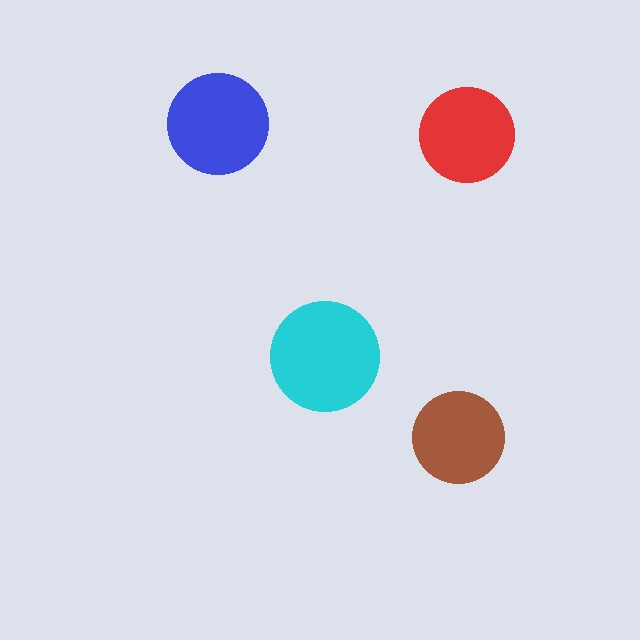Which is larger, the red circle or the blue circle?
The blue one.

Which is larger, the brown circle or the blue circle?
The blue one.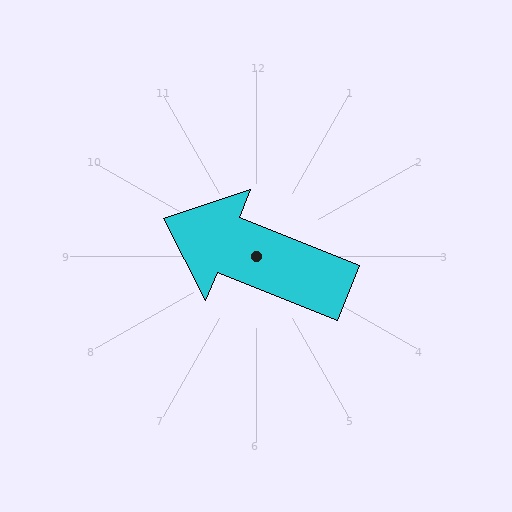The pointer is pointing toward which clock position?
Roughly 10 o'clock.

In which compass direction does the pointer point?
West.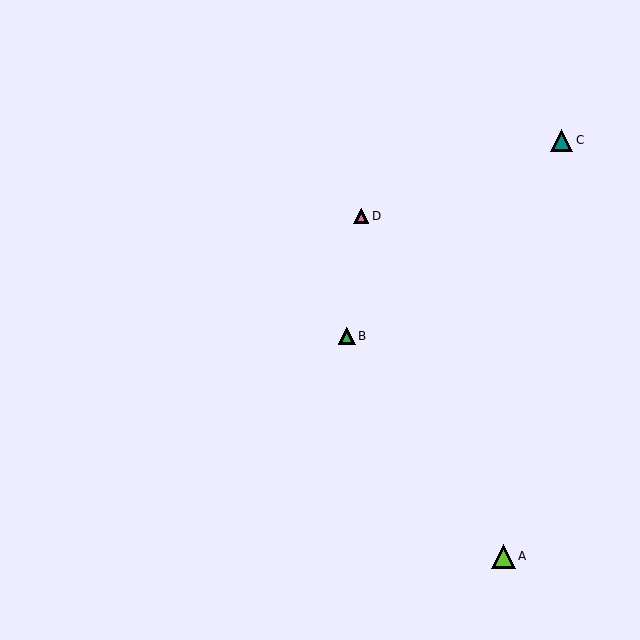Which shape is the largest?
The lime triangle (labeled A) is the largest.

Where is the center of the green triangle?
The center of the green triangle is at (347, 336).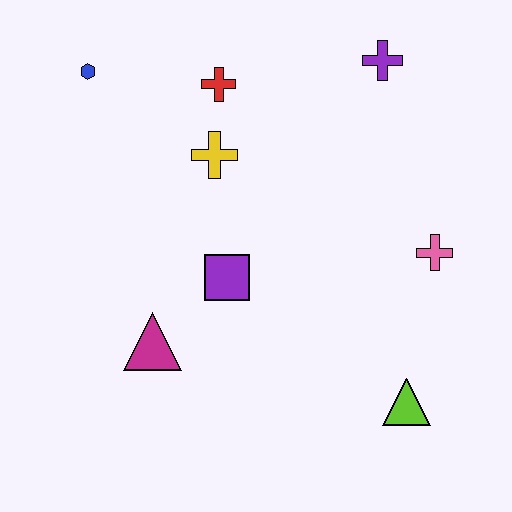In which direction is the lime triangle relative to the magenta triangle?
The lime triangle is to the right of the magenta triangle.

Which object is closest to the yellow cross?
The red cross is closest to the yellow cross.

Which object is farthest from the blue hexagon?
The lime triangle is farthest from the blue hexagon.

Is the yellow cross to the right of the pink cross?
No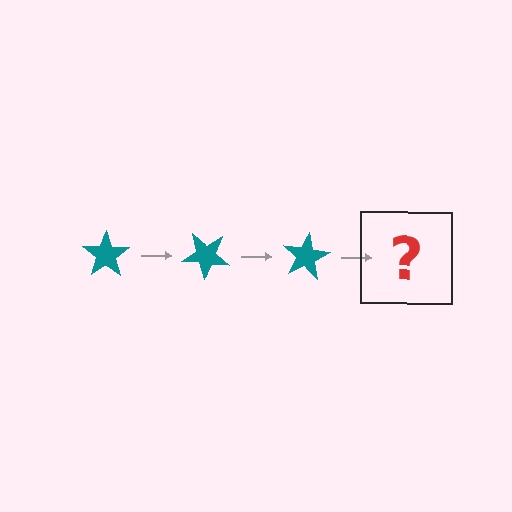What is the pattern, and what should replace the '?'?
The pattern is that the star rotates 40 degrees each step. The '?' should be a teal star rotated 120 degrees.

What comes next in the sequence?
The next element should be a teal star rotated 120 degrees.